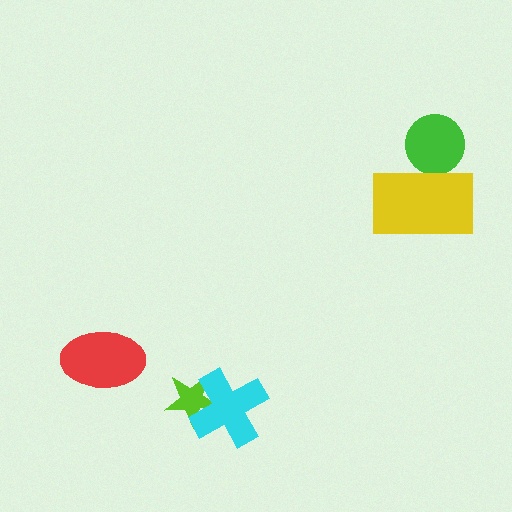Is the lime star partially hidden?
Yes, it is partially covered by another shape.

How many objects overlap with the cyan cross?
1 object overlaps with the cyan cross.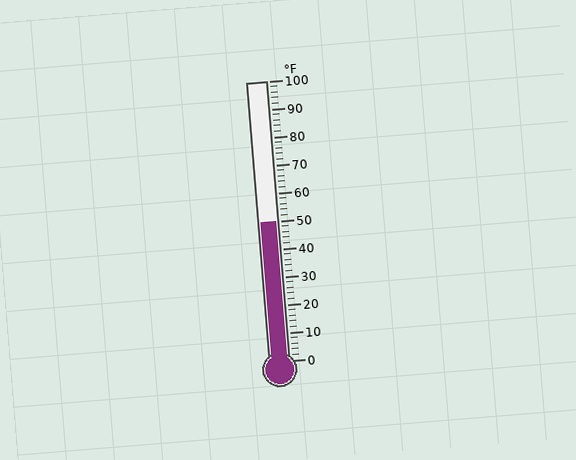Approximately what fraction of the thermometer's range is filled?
The thermometer is filled to approximately 50% of its range.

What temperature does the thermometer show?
The thermometer shows approximately 50°F.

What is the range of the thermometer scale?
The thermometer scale ranges from 0°F to 100°F.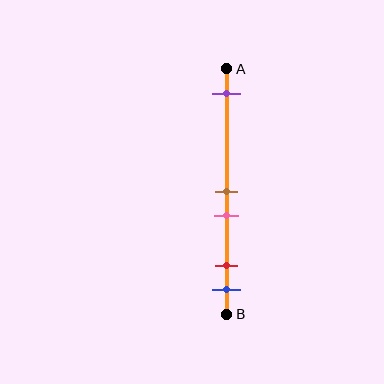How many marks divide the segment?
There are 5 marks dividing the segment.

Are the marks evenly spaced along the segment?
No, the marks are not evenly spaced.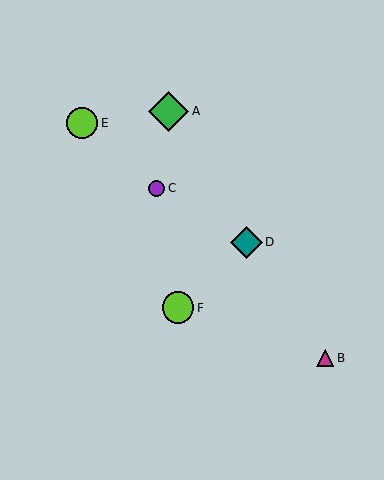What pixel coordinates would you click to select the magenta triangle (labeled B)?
Click at (325, 358) to select the magenta triangle B.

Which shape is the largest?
The green diamond (labeled A) is the largest.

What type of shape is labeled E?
Shape E is a lime circle.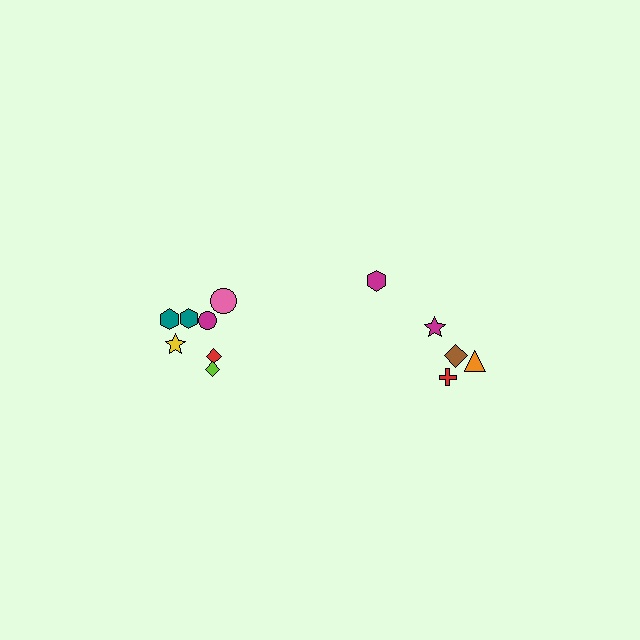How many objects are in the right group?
There are 5 objects.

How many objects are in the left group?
There are 7 objects.